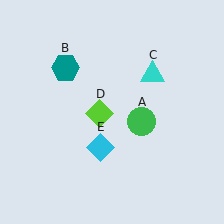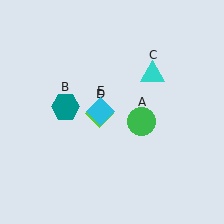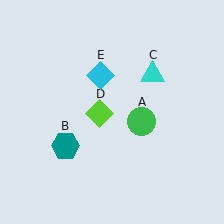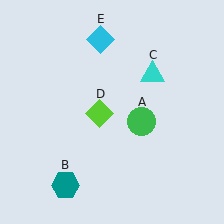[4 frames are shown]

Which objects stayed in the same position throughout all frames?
Green circle (object A) and cyan triangle (object C) and lime diamond (object D) remained stationary.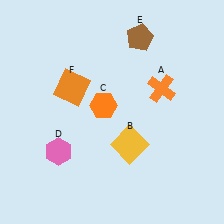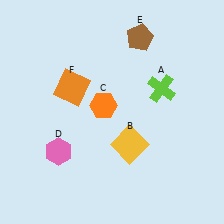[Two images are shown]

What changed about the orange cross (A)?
In Image 1, A is orange. In Image 2, it changed to lime.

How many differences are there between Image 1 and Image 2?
There is 1 difference between the two images.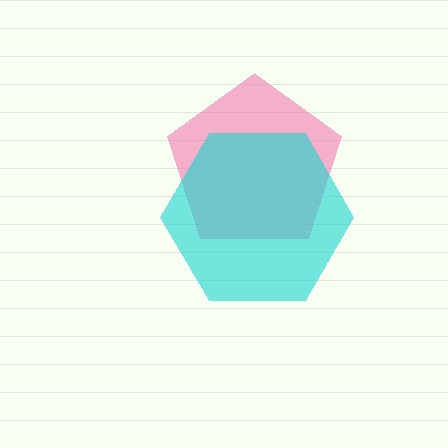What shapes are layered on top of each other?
The layered shapes are: a pink pentagon, a cyan hexagon.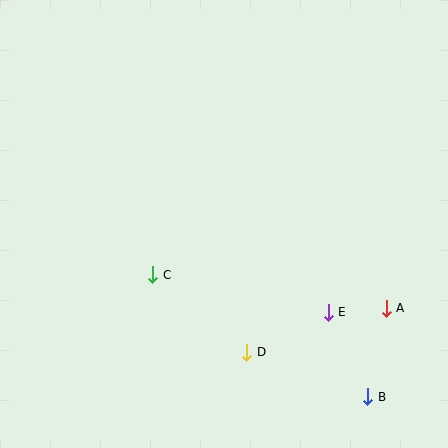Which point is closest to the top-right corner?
Point A is closest to the top-right corner.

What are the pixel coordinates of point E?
Point E is at (328, 312).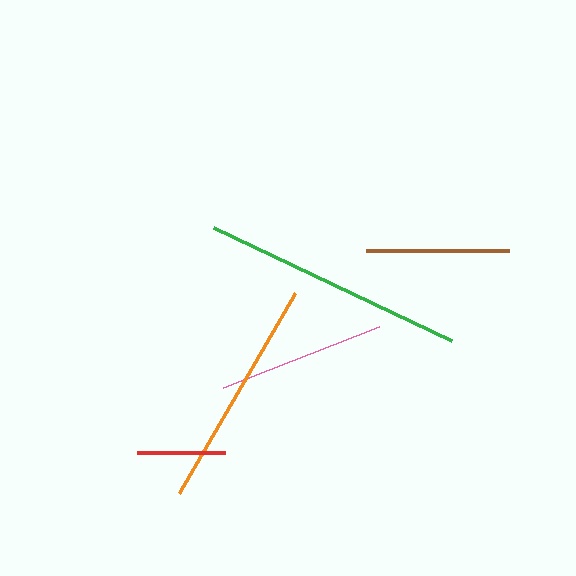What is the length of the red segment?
The red segment is approximately 88 pixels long.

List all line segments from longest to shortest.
From longest to shortest: green, orange, pink, brown, red.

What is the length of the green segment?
The green segment is approximately 263 pixels long.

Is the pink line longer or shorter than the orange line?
The orange line is longer than the pink line.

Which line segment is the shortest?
The red line is the shortest at approximately 88 pixels.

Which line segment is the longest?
The green line is the longest at approximately 263 pixels.